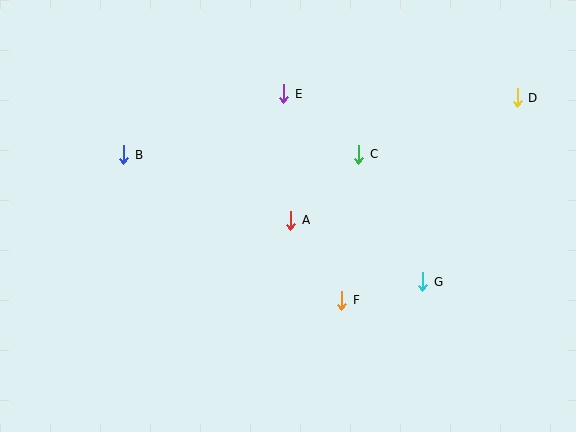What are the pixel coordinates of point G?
Point G is at (423, 282).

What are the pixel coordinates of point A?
Point A is at (291, 220).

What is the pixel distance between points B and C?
The distance between B and C is 235 pixels.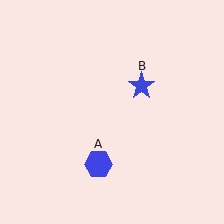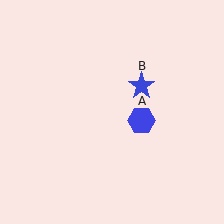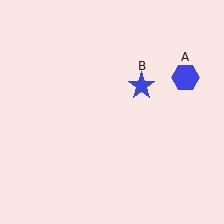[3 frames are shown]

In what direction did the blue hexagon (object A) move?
The blue hexagon (object A) moved up and to the right.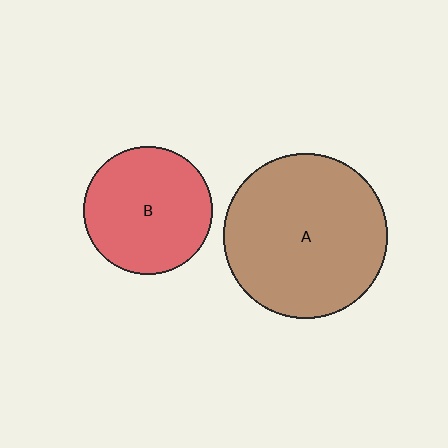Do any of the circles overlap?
No, none of the circles overlap.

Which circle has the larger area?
Circle A (brown).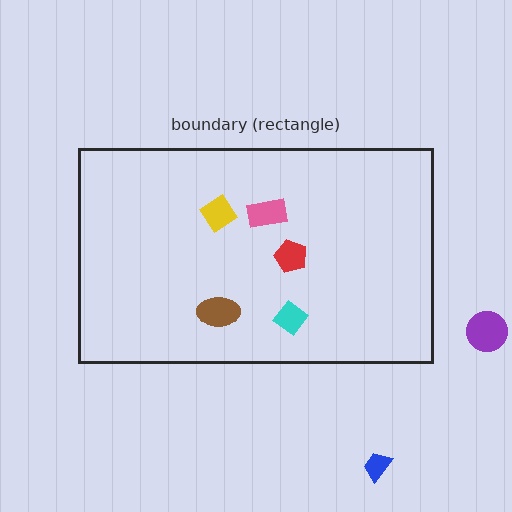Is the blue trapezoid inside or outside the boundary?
Outside.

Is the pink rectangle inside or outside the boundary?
Inside.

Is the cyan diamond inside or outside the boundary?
Inside.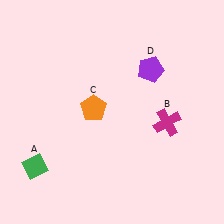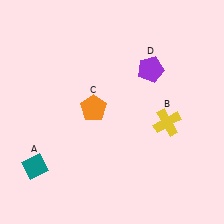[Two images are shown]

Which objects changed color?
A changed from green to teal. B changed from magenta to yellow.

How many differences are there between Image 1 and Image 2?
There are 2 differences between the two images.